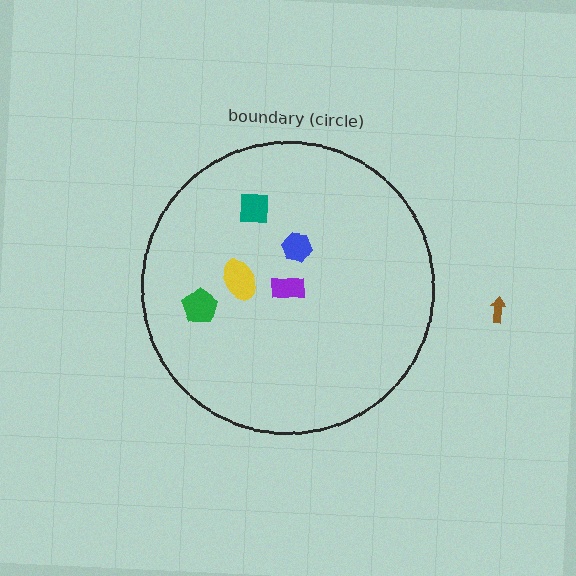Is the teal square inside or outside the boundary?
Inside.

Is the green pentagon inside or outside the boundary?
Inside.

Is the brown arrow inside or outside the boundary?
Outside.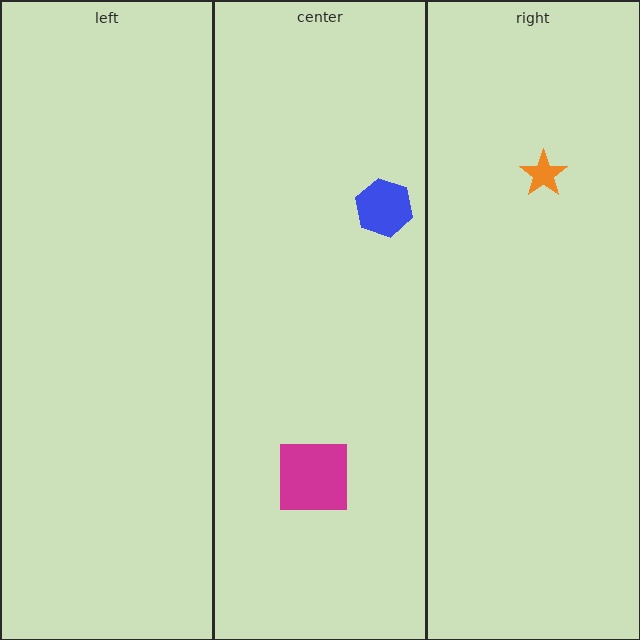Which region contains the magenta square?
The center region.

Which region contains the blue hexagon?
The center region.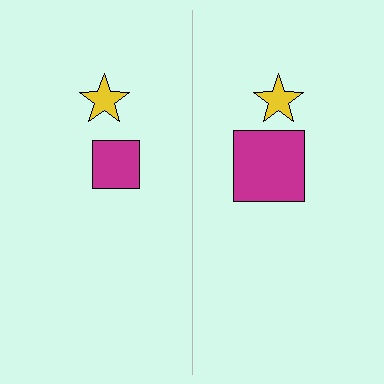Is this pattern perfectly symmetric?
No, the pattern is not perfectly symmetric. The magenta square on the right side has a different size than its mirror counterpart.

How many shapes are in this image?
There are 4 shapes in this image.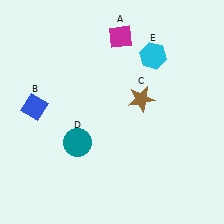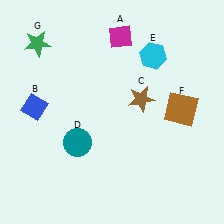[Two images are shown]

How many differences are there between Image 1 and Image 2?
There are 2 differences between the two images.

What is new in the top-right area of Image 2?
A brown square (F) was added in the top-right area of Image 2.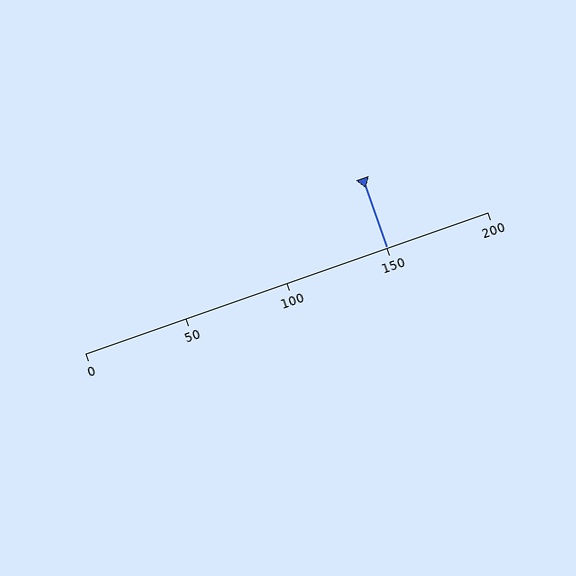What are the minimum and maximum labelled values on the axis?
The axis runs from 0 to 200.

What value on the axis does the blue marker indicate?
The marker indicates approximately 150.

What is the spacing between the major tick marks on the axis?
The major ticks are spaced 50 apart.